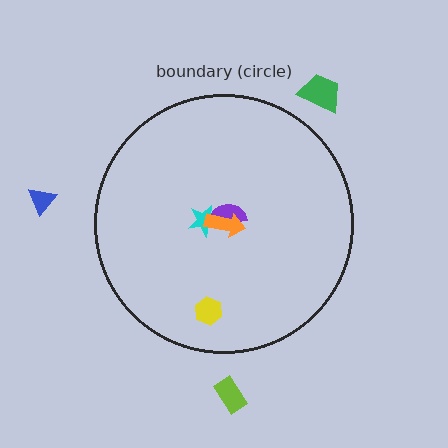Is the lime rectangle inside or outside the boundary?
Outside.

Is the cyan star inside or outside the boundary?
Inside.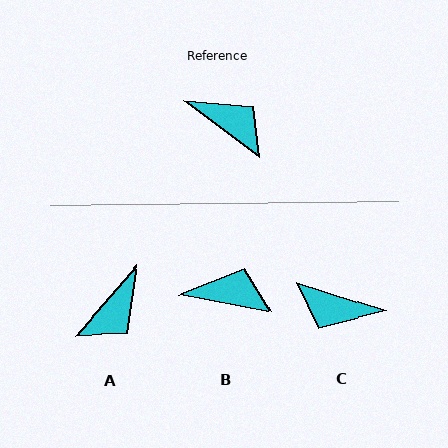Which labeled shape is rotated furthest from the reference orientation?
C, about 161 degrees away.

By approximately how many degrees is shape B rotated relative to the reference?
Approximately 26 degrees counter-clockwise.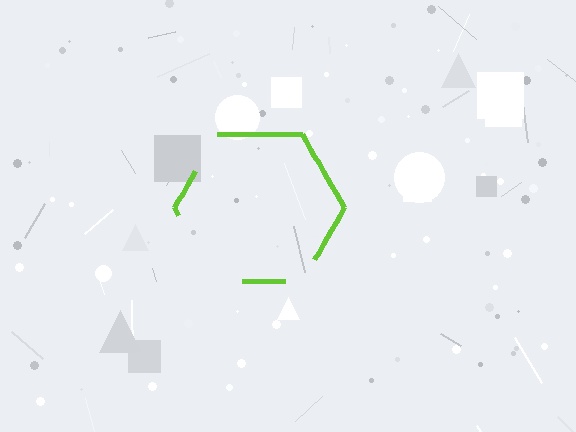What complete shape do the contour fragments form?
The contour fragments form a hexagon.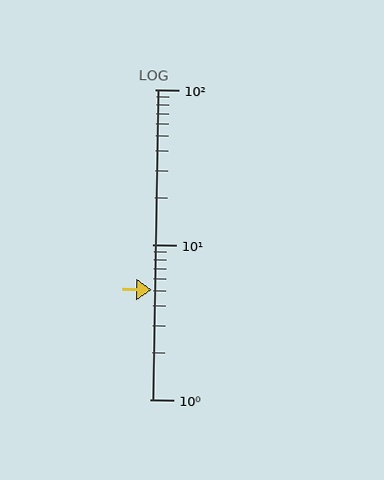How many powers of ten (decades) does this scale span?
The scale spans 2 decades, from 1 to 100.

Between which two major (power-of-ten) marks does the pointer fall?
The pointer is between 1 and 10.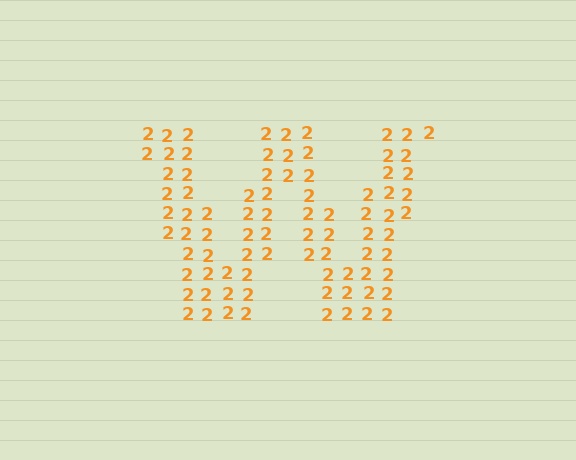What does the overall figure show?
The overall figure shows the letter W.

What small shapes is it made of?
It is made of small digit 2's.